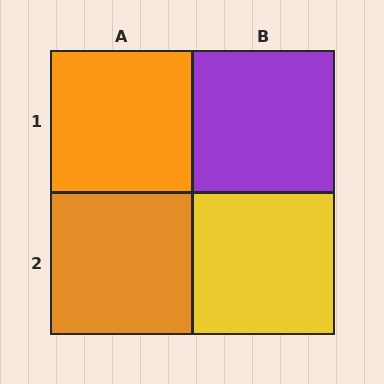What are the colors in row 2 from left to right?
Orange, yellow.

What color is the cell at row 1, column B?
Purple.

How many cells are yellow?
1 cell is yellow.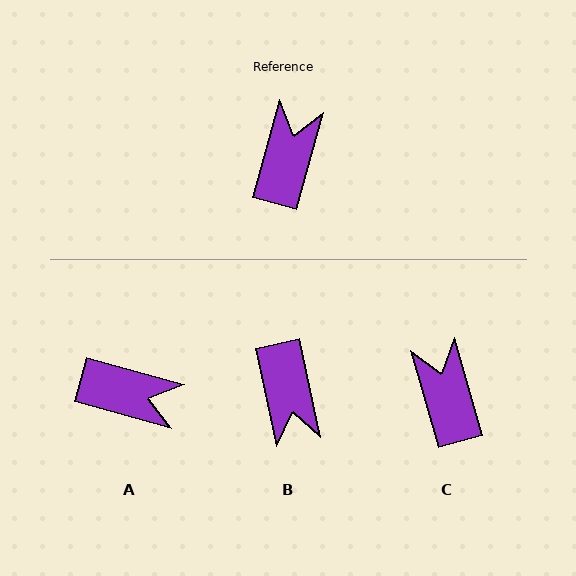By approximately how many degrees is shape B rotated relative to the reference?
Approximately 152 degrees clockwise.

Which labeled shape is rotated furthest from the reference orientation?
B, about 152 degrees away.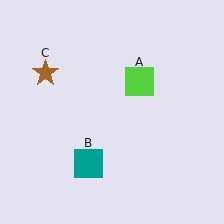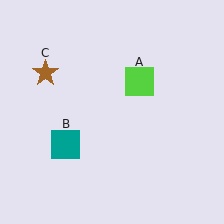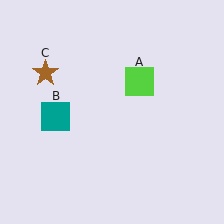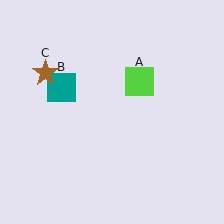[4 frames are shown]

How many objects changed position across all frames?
1 object changed position: teal square (object B).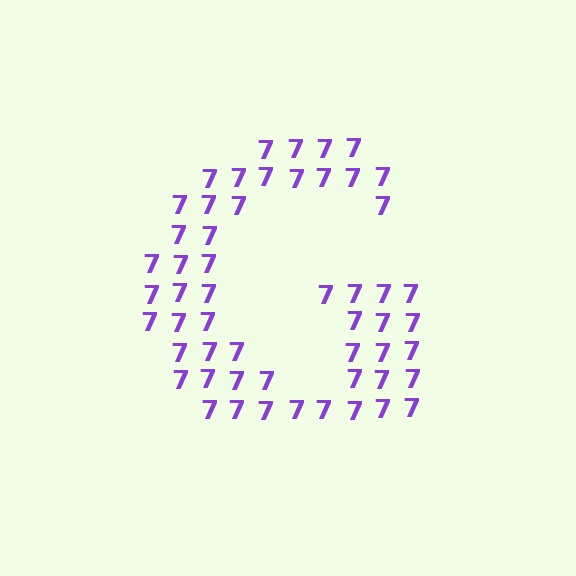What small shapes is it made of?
It is made of small digit 7's.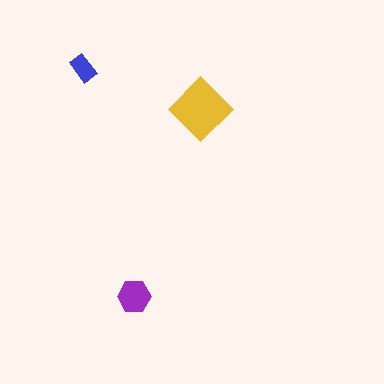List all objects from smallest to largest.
The blue rectangle, the purple hexagon, the yellow diamond.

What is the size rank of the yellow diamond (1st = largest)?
1st.